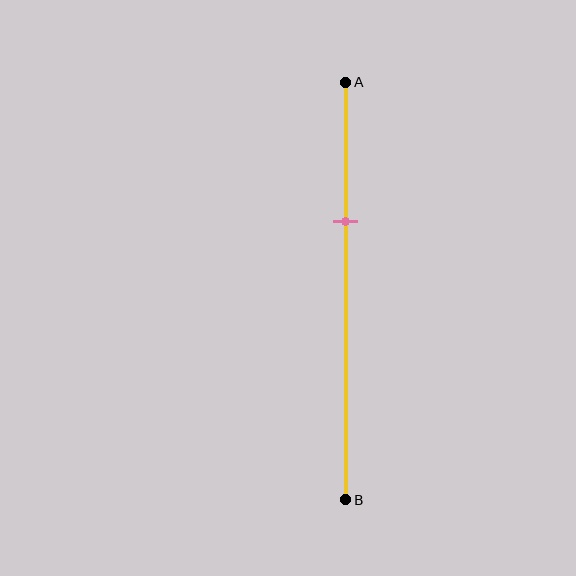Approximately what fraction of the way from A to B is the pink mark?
The pink mark is approximately 35% of the way from A to B.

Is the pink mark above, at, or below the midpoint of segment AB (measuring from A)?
The pink mark is above the midpoint of segment AB.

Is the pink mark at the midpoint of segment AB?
No, the mark is at about 35% from A, not at the 50% midpoint.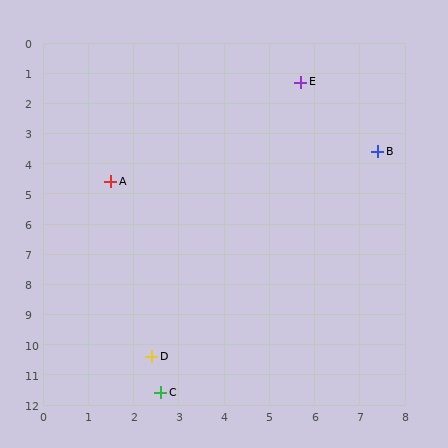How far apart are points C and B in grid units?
Points C and B are about 9.3 grid units apart.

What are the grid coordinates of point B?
Point B is at approximately (7.4, 3.6).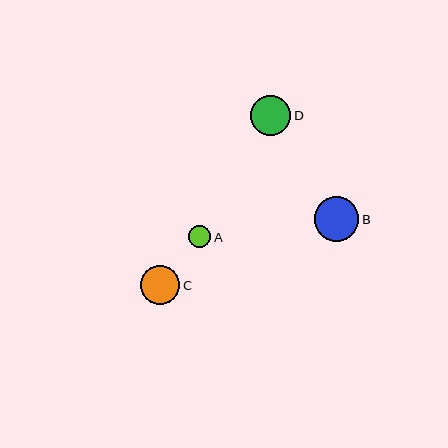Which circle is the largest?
Circle B is the largest with a size of approximately 44 pixels.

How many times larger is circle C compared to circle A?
Circle C is approximately 1.8 times the size of circle A.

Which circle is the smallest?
Circle A is the smallest with a size of approximately 22 pixels.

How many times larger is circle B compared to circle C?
Circle B is approximately 1.1 times the size of circle C.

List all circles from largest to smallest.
From largest to smallest: B, D, C, A.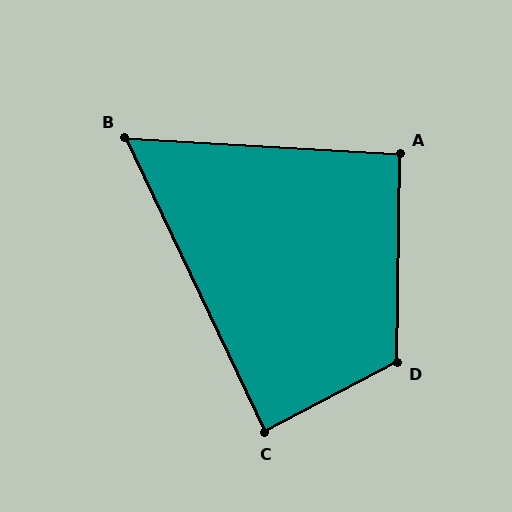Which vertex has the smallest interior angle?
B, at approximately 61 degrees.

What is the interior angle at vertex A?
Approximately 93 degrees (approximately right).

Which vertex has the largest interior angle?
D, at approximately 119 degrees.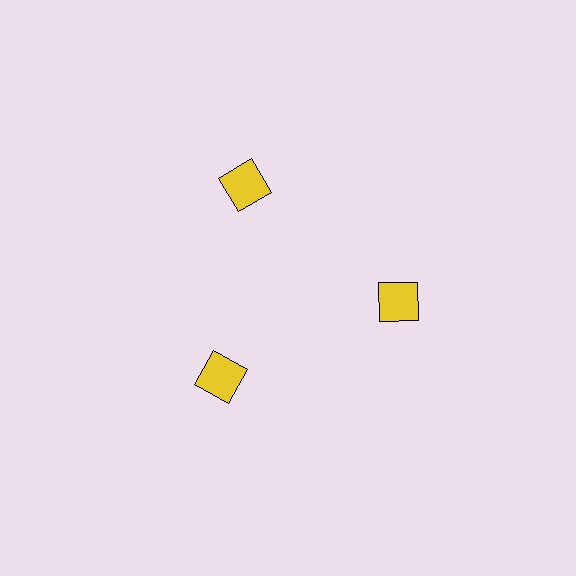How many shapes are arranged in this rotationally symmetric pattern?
There are 3 shapes, arranged in 3 groups of 1.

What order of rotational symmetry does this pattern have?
This pattern has 3-fold rotational symmetry.